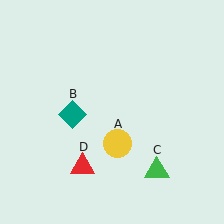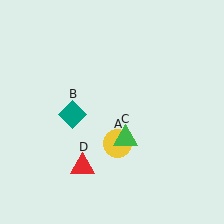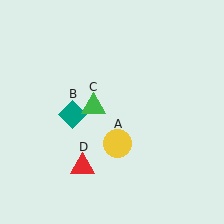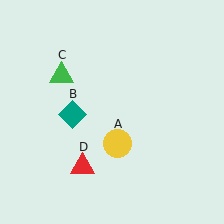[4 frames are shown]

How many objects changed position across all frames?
1 object changed position: green triangle (object C).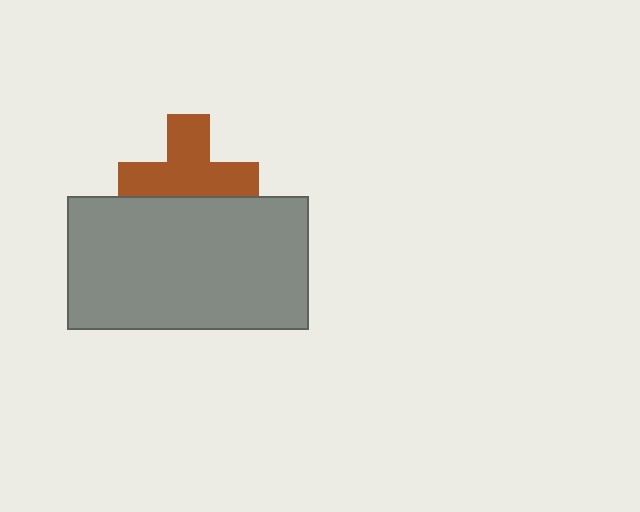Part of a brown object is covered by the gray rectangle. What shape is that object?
It is a cross.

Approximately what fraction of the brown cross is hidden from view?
Roughly 33% of the brown cross is hidden behind the gray rectangle.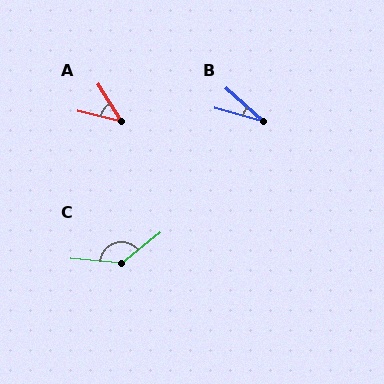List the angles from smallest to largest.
B (26°), A (45°), C (136°).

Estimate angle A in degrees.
Approximately 45 degrees.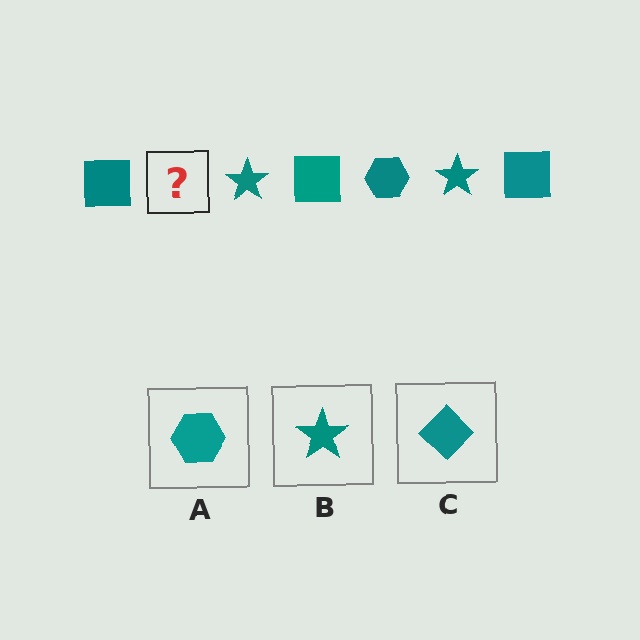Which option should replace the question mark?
Option A.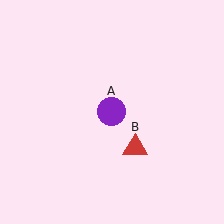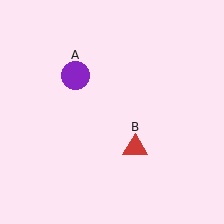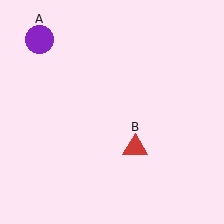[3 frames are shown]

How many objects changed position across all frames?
1 object changed position: purple circle (object A).